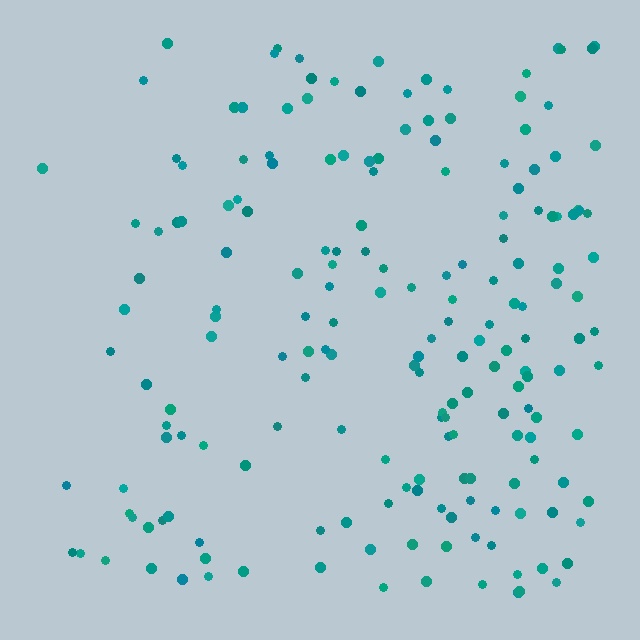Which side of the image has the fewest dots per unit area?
The left.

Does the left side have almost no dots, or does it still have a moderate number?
Still a moderate number, just noticeably fewer than the right.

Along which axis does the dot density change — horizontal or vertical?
Horizontal.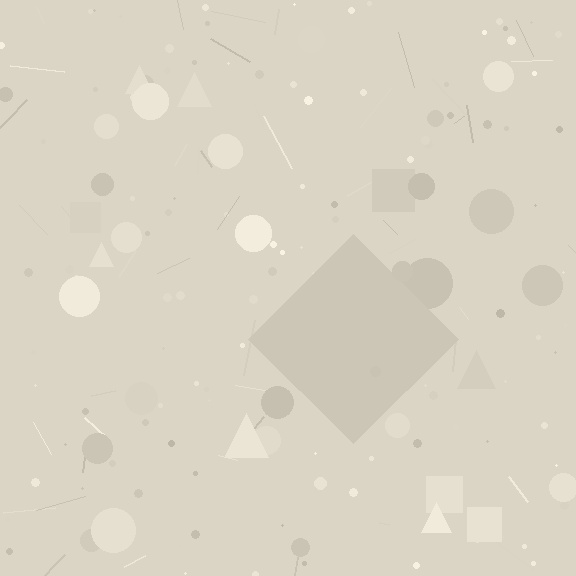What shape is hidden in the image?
A diamond is hidden in the image.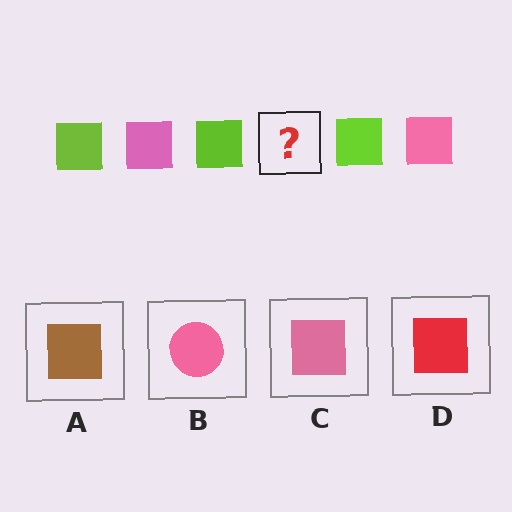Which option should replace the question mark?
Option C.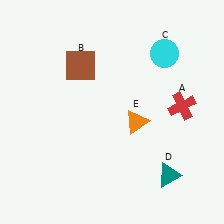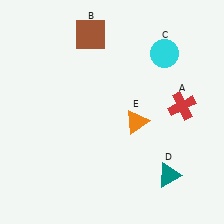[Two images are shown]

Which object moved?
The brown square (B) moved up.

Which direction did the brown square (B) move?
The brown square (B) moved up.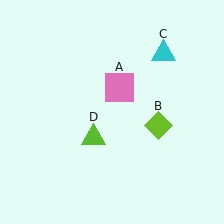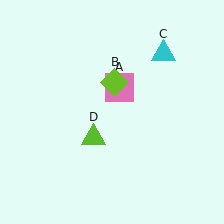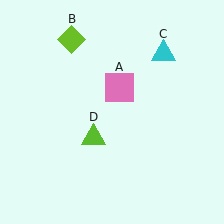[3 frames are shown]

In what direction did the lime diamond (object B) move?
The lime diamond (object B) moved up and to the left.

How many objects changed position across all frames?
1 object changed position: lime diamond (object B).